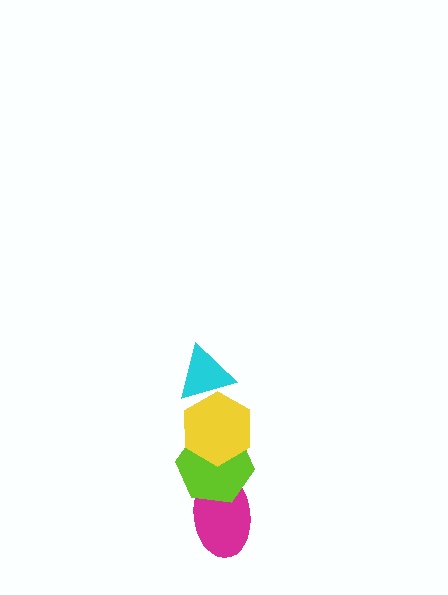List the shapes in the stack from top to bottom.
From top to bottom: the cyan triangle, the yellow hexagon, the lime hexagon, the magenta ellipse.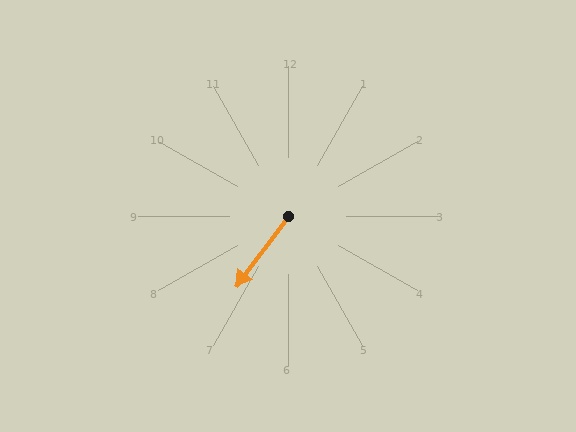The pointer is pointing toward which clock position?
Roughly 7 o'clock.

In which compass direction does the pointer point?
Southwest.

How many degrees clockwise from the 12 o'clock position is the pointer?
Approximately 216 degrees.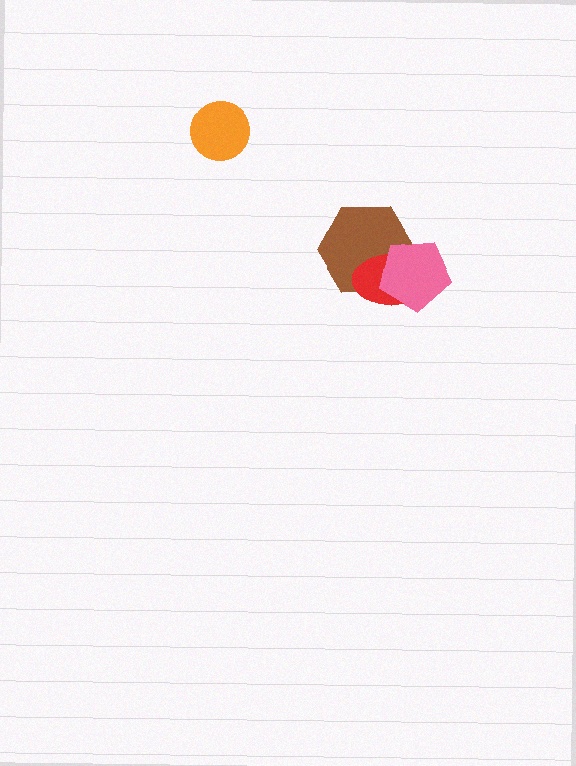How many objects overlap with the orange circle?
0 objects overlap with the orange circle.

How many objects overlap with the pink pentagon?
2 objects overlap with the pink pentagon.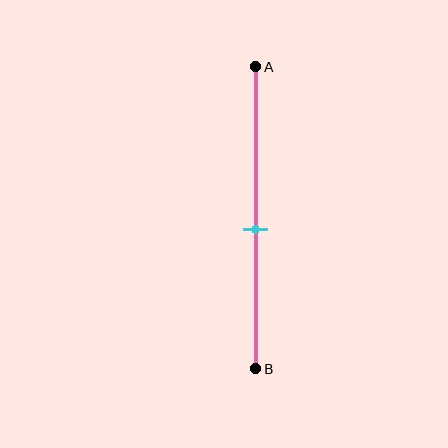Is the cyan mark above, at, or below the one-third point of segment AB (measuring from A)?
The cyan mark is below the one-third point of segment AB.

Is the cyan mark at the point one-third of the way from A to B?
No, the mark is at about 55% from A, not at the 33% one-third point.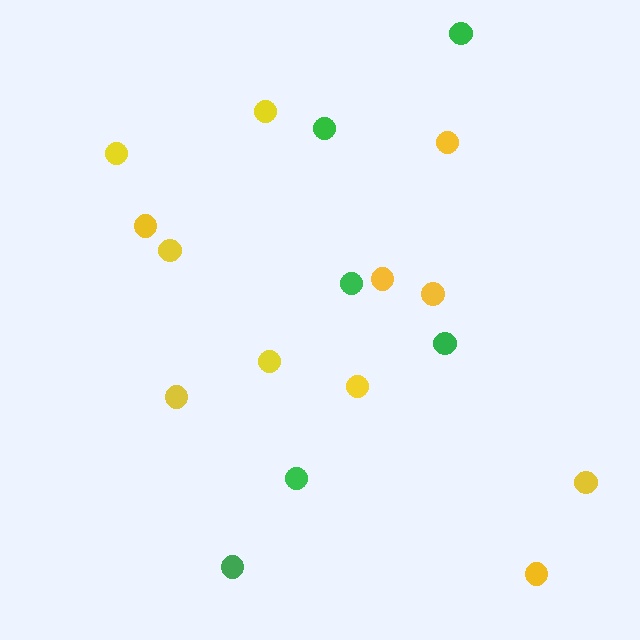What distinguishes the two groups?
There are 2 groups: one group of yellow circles (12) and one group of green circles (6).